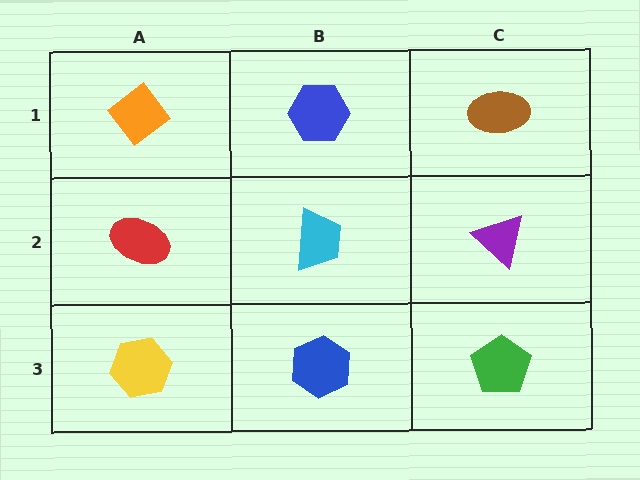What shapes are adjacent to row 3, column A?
A red ellipse (row 2, column A), a blue hexagon (row 3, column B).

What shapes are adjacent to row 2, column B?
A blue hexagon (row 1, column B), a blue hexagon (row 3, column B), a red ellipse (row 2, column A), a purple triangle (row 2, column C).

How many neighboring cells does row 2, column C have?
3.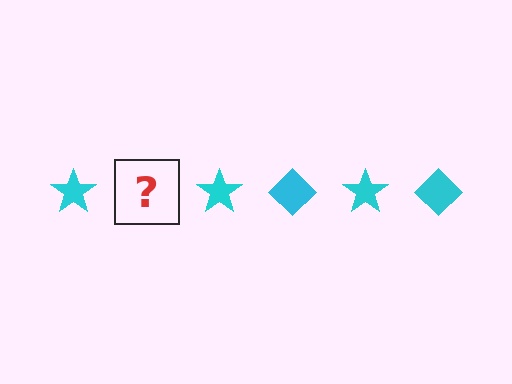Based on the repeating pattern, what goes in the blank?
The blank should be a cyan diamond.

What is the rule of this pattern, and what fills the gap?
The rule is that the pattern cycles through star, diamond shapes in cyan. The gap should be filled with a cyan diamond.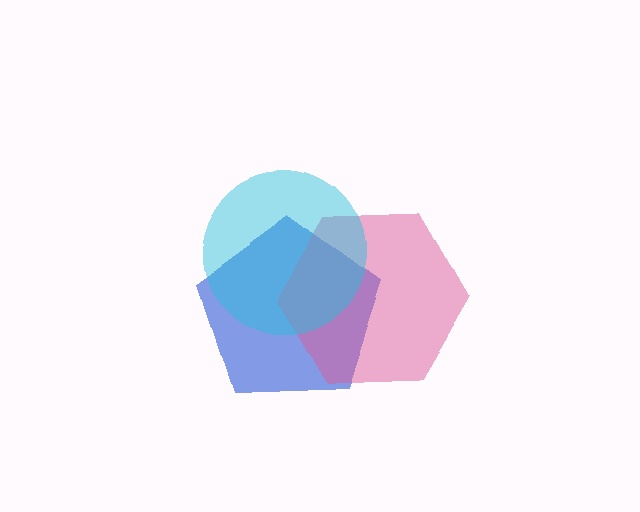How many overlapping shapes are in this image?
There are 3 overlapping shapes in the image.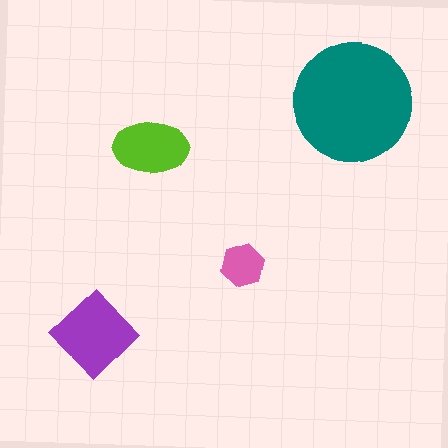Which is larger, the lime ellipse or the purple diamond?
The purple diamond.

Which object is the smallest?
The pink hexagon.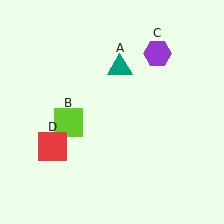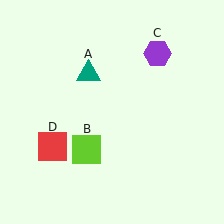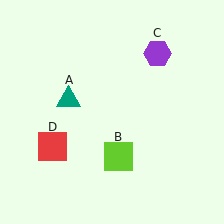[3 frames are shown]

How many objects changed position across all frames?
2 objects changed position: teal triangle (object A), lime square (object B).